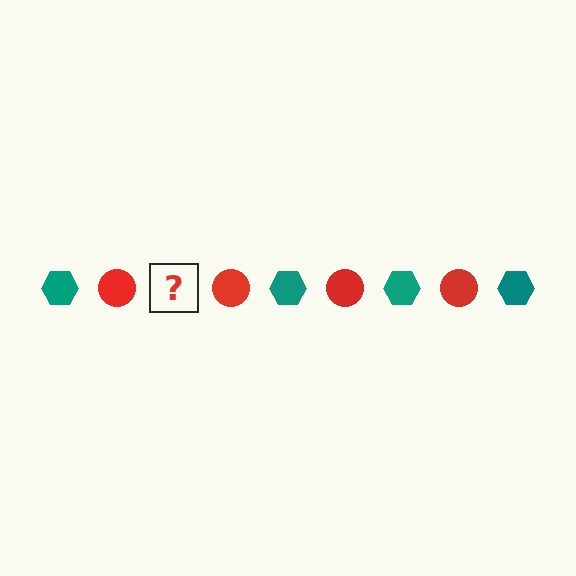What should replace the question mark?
The question mark should be replaced with a teal hexagon.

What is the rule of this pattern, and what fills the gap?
The rule is that the pattern alternates between teal hexagon and red circle. The gap should be filled with a teal hexagon.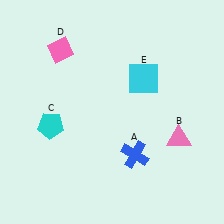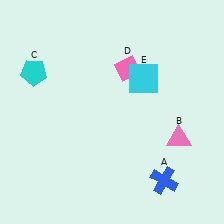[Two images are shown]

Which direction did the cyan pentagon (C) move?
The cyan pentagon (C) moved up.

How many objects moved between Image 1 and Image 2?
3 objects moved between the two images.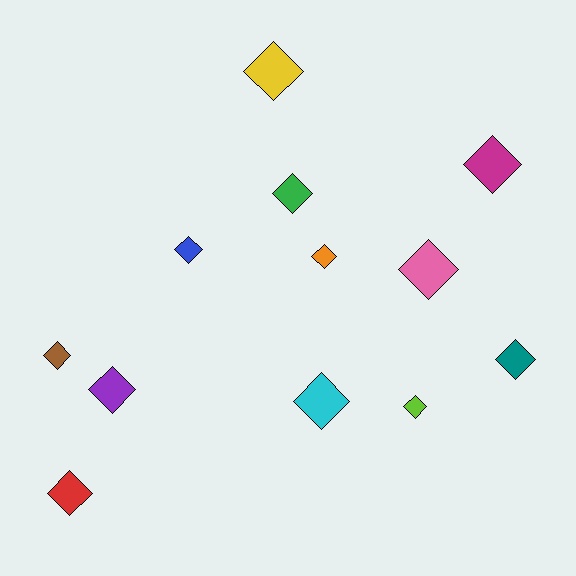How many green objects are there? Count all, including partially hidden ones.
There is 1 green object.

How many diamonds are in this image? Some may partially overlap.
There are 12 diamonds.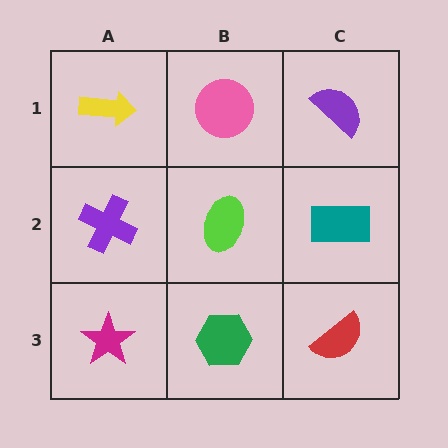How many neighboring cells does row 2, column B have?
4.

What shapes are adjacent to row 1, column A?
A purple cross (row 2, column A), a pink circle (row 1, column B).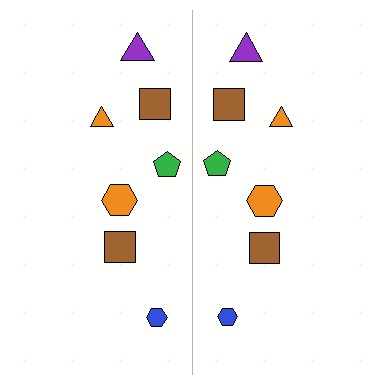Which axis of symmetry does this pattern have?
The pattern has a vertical axis of symmetry running through the center of the image.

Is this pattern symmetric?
Yes, this pattern has bilateral (reflection) symmetry.